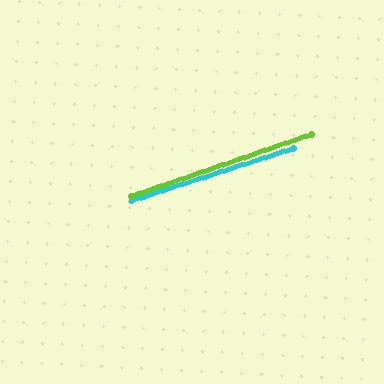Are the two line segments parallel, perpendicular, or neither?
Parallel — their directions differ by only 0.8°.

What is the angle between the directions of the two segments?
Approximately 1 degree.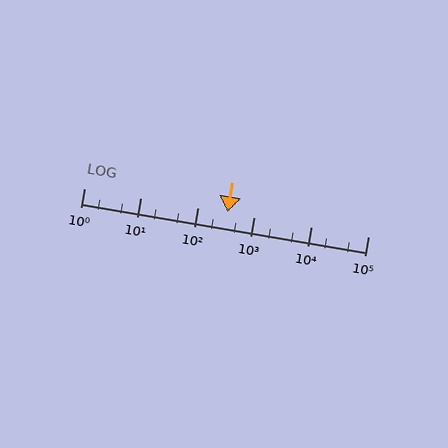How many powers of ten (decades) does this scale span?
The scale spans 5 decades, from 1 to 100000.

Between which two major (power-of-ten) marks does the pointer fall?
The pointer is between 100 and 1000.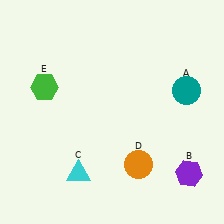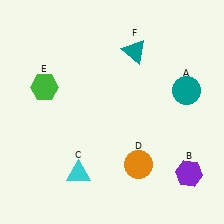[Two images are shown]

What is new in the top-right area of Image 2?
A teal triangle (F) was added in the top-right area of Image 2.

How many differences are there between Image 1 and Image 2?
There is 1 difference between the two images.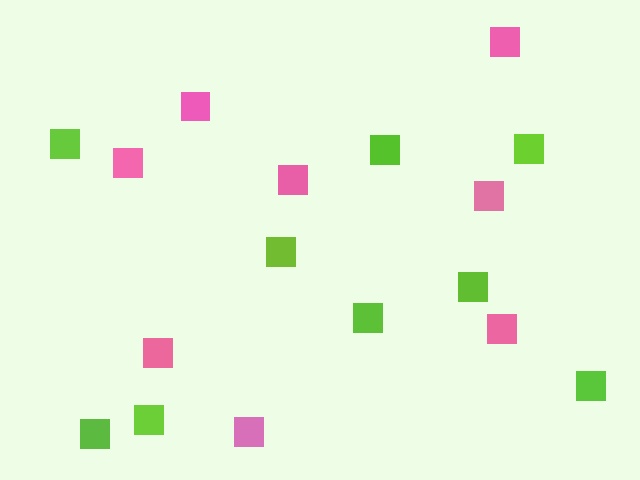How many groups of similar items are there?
There are 2 groups: one group of lime squares (9) and one group of pink squares (8).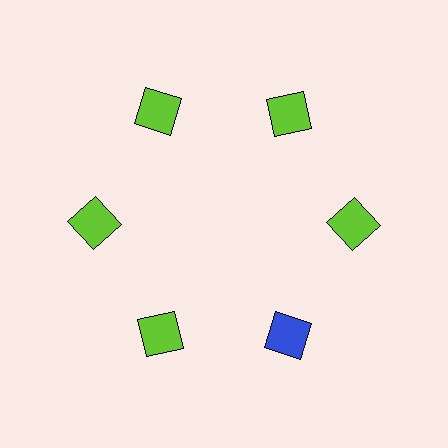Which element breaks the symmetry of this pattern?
The blue square at roughly the 5 o'clock position breaks the symmetry. All other shapes are lime squares.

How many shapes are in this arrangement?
There are 6 shapes arranged in a ring pattern.